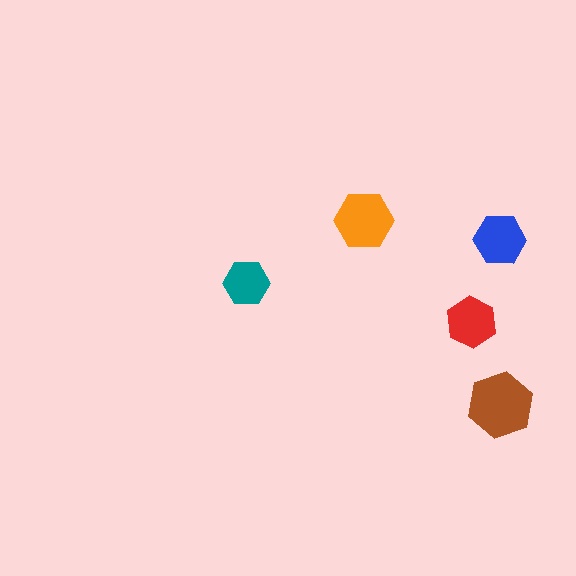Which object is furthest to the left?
The teal hexagon is leftmost.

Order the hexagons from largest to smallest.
the brown one, the orange one, the blue one, the red one, the teal one.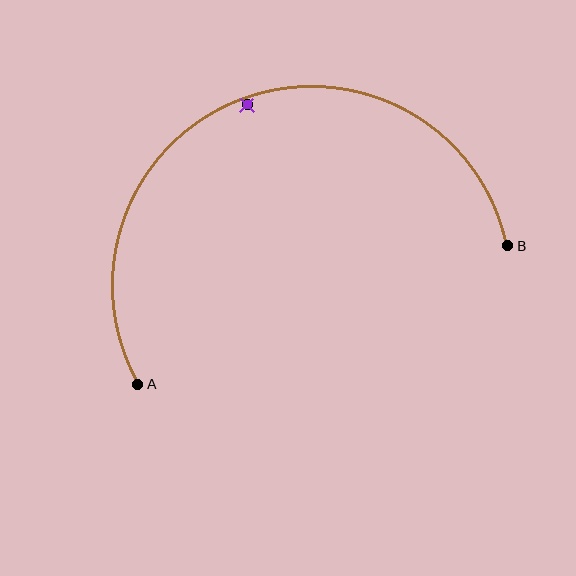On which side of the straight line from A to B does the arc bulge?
The arc bulges above the straight line connecting A and B.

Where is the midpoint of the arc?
The arc midpoint is the point on the curve farthest from the straight line joining A and B. It sits above that line.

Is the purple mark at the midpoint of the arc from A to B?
No — the purple mark does not lie on the arc at all. It sits slightly inside the curve.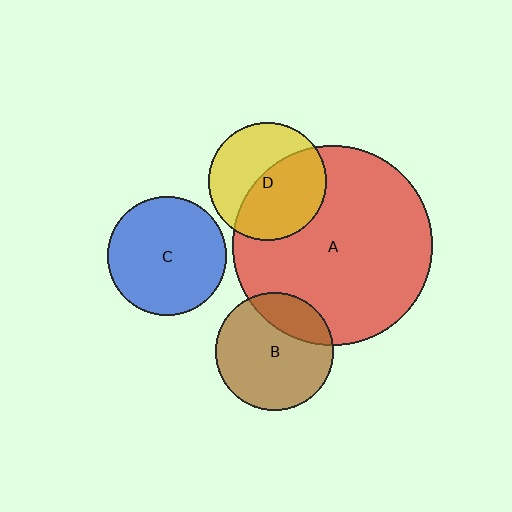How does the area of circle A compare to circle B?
Approximately 2.9 times.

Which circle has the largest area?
Circle A (red).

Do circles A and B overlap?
Yes.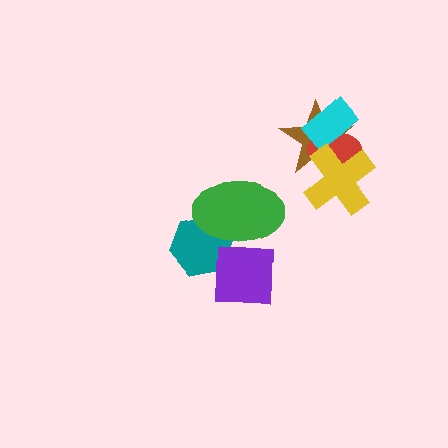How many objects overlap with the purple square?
2 objects overlap with the purple square.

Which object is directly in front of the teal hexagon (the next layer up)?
The purple square is directly in front of the teal hexagon.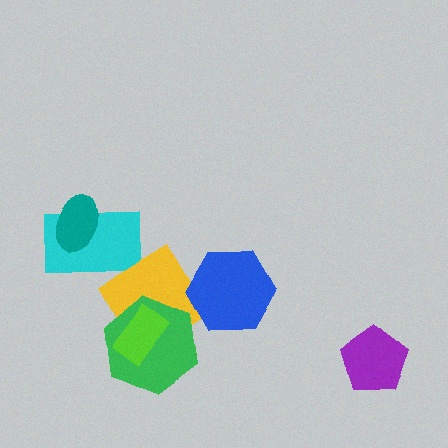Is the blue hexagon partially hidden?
No, no other shape covers it.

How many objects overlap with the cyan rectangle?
1 object overlaps with the cyan rectangle.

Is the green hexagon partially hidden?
Yes, it is partially covered by another shape.